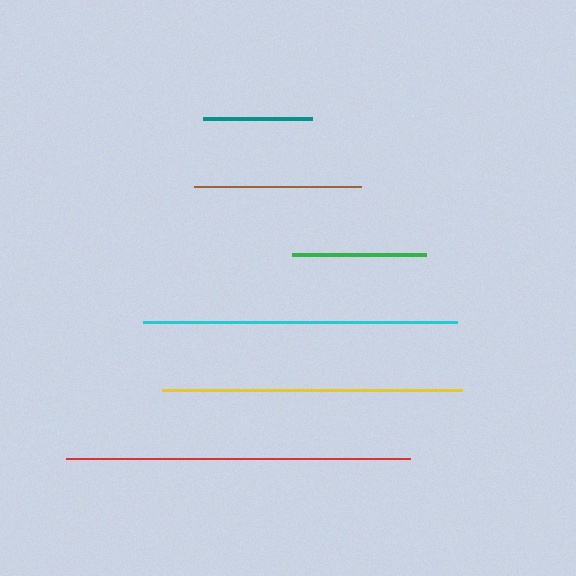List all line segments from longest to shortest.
From longest to shortest: red, cyan, yellow, brown, green, teal.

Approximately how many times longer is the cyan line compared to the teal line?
The cyan line is approximately 2.9 times the length of the teal line.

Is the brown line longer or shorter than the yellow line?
The yellow line is longer than the brown line.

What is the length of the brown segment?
The brown segment is approximately 167 pixels long.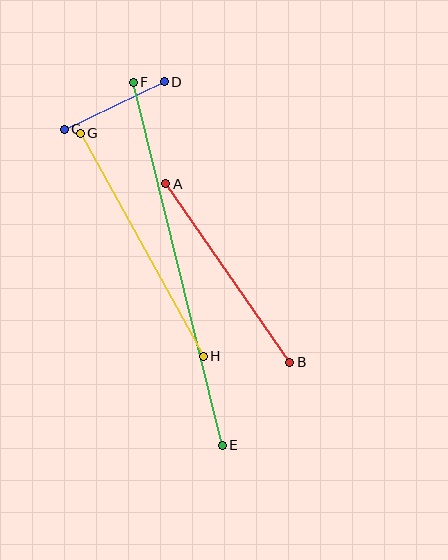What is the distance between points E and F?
The distance is approximately 374 pixels.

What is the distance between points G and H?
The distance is approximately 254 pixels.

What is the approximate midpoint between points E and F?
The midpoint is at approximately (178, 264) pixels.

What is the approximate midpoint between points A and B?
The midpoint is at approximately (228, 273) pixels.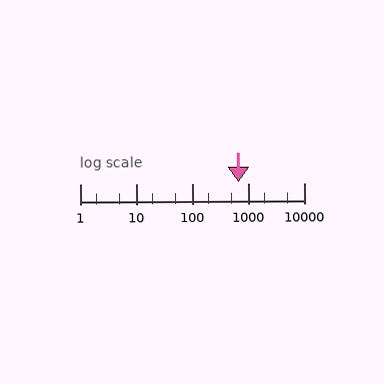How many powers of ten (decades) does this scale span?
The scale spans 4 decades, from 1 to 10000.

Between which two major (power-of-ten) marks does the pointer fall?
The pointer is between 100 and 1000.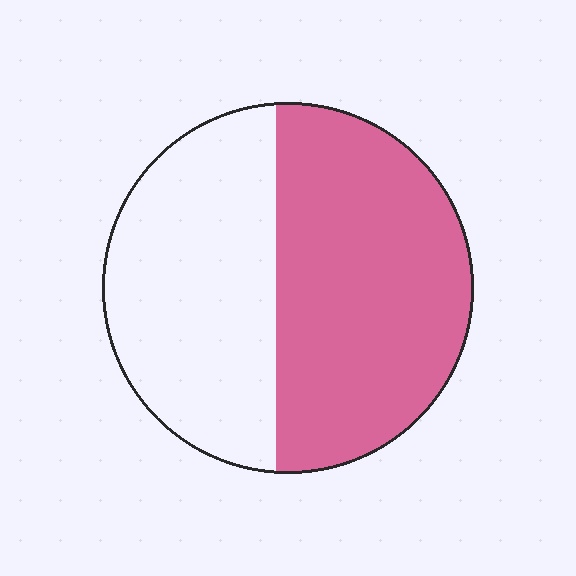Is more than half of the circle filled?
Yes.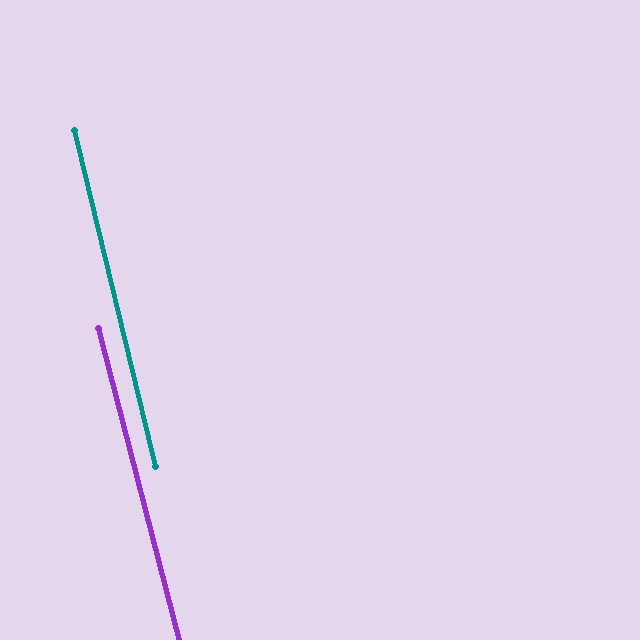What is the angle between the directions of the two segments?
Approximately 1 degree.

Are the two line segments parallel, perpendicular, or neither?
Parallel — their directions differ by only 1.0°.